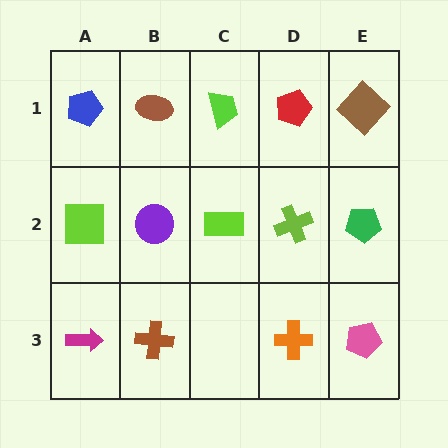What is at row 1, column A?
A blue pentagon.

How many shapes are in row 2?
5 shapes.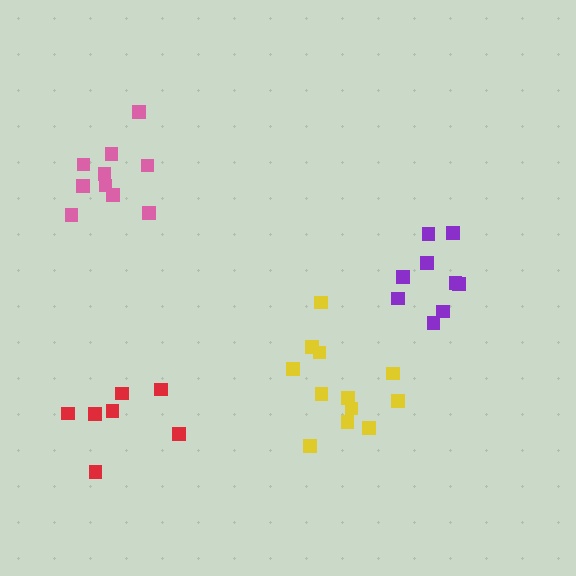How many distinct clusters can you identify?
There are 4 distinct clusters.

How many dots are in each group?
Group 1: 12 dots, Group 2: 9 dots, Group 3: 7 dots, Group 4: 10 dots (38 total).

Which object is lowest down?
The red cluster is bottommost.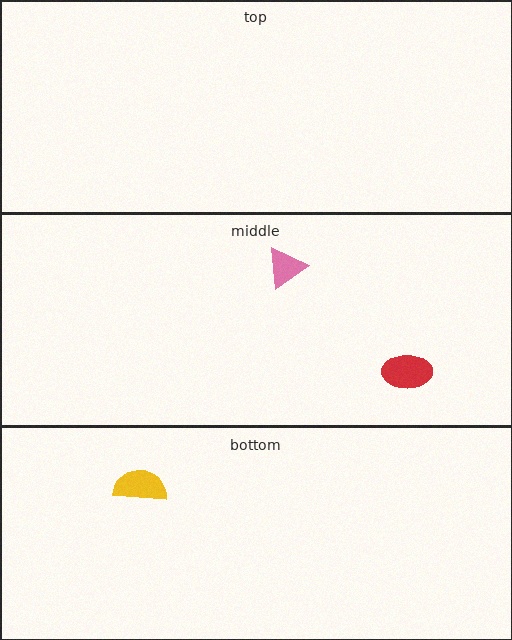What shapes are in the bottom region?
The yellow semicircle.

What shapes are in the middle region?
The red ellipse, the pink triangle.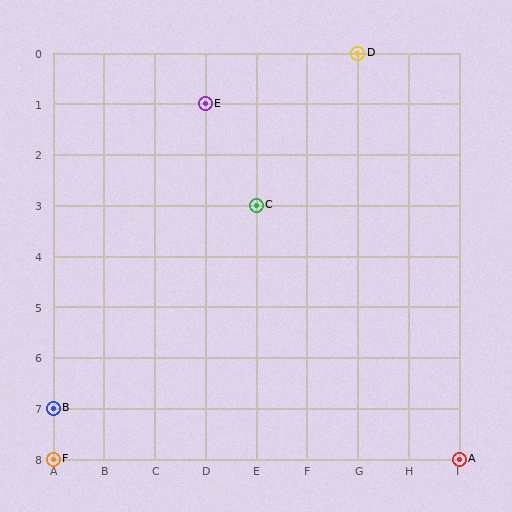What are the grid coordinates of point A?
Point A is at grid coordinates (I, 8).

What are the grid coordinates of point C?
Point C is at grid coordinates (E, 3).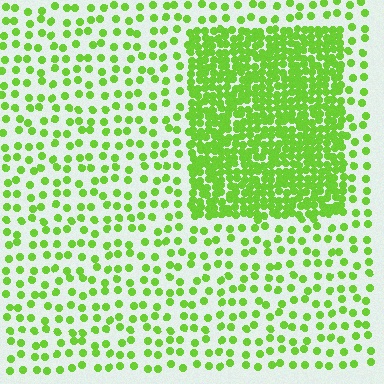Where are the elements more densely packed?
The elements are more densely packed inside the rectangle boundary.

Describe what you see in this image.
The image contains small lime elements arranged at two different densities. A rectangle-shaped region is visible where the elements are more densely packed than the surrounding area.